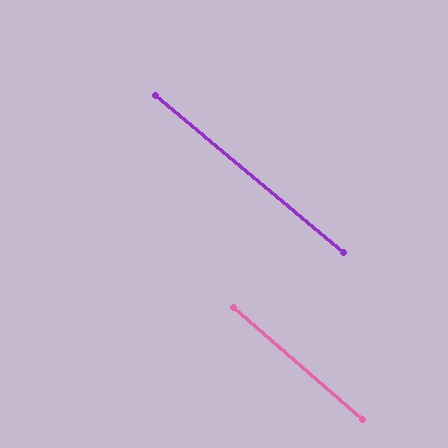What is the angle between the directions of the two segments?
Approximately 1 degree.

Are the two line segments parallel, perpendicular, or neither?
Parallel — their directions differ by only 1.2°.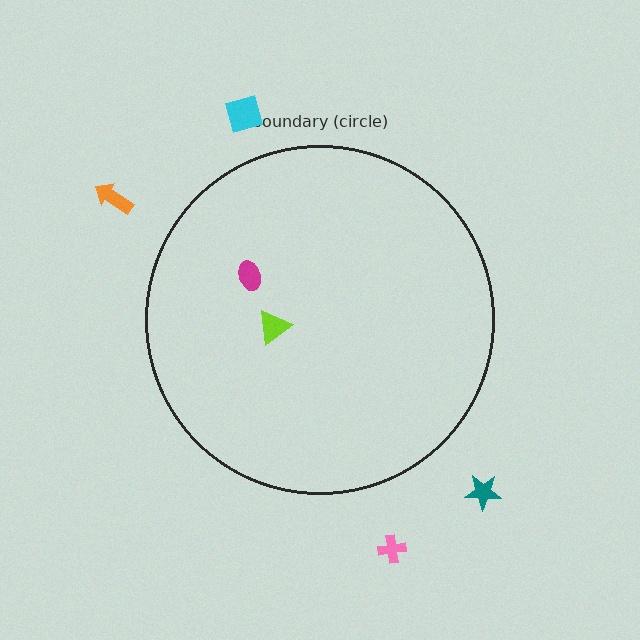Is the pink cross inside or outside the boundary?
Outside.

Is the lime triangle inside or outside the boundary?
Inside.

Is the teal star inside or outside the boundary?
Outside.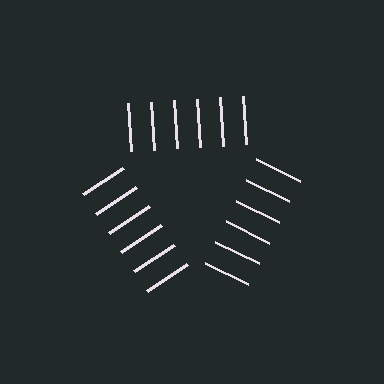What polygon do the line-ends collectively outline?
An illusory triangle — the line segments terminate on its edges but no continuous stroke is drawn.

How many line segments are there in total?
18 — 6 along each of the 3 edges.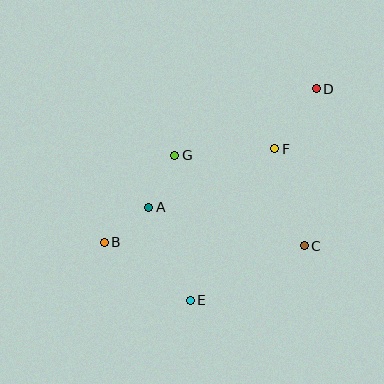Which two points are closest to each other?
Points A and B are closest to each other.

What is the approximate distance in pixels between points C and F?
The distance between C and F is approximately 102 pixels.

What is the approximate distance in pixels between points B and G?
The distance between B and G is approximately 112 pixels.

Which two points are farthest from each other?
Points B and D are farthest from each other.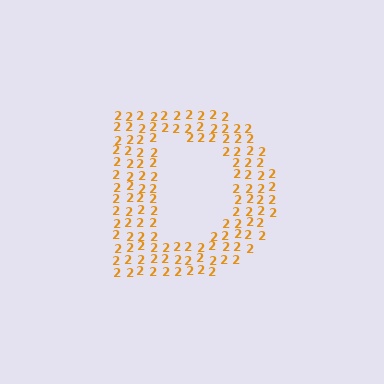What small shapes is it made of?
It is made of small digit 2's.